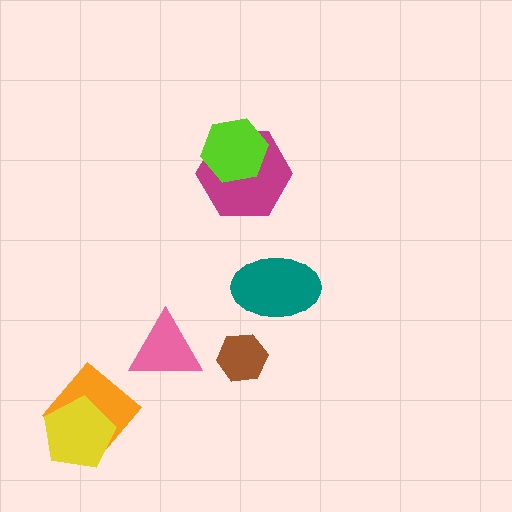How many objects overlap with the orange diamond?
1 object overlaps with the orange diamond.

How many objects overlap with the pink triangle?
0 objects overlap with the pink triangle.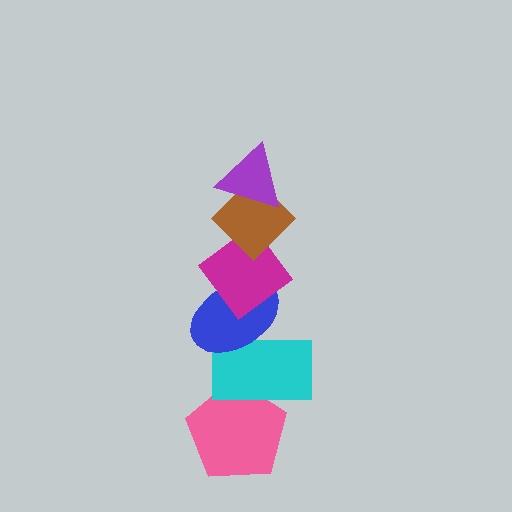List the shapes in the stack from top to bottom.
From top to bottom: the purple triangle, the brown diamond, the magenta diamond, the blue ellipse, the cyan rectangle, the pink pentagon.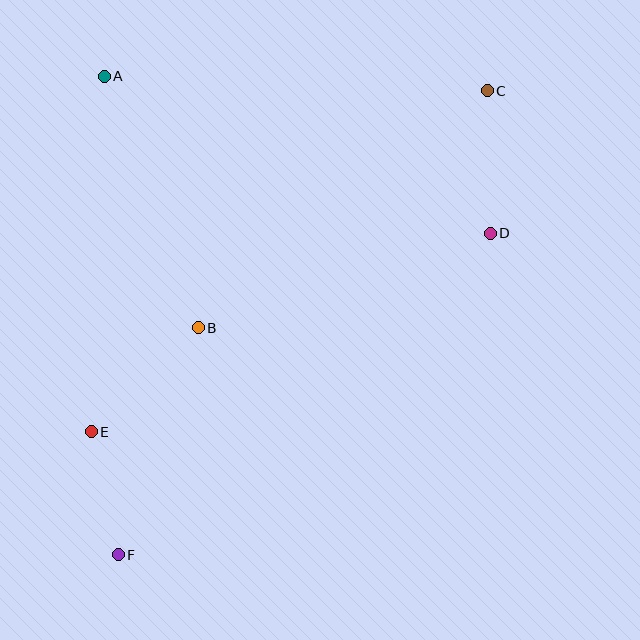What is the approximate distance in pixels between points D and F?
The distance between D and F is approximately 492 pixels.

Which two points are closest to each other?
Points E and F are closest to each other.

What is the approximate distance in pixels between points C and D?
The distance between C and D is approximately 143 pixels.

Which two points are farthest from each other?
Points C and F are farthest from each other.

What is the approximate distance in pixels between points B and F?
The distance between B and F is approximately 240 pixels.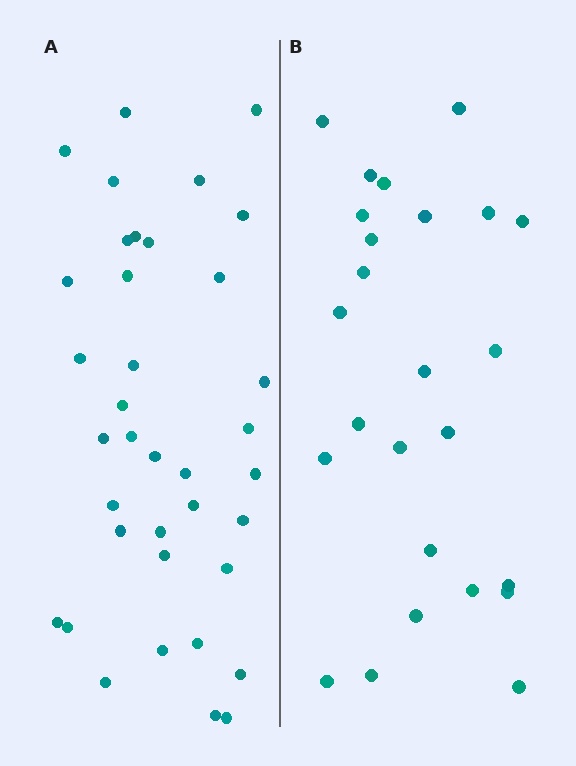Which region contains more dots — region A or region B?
Region A (the left region) has more dots.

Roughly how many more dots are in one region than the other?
Region A has roughly 12 or so more dots than region B.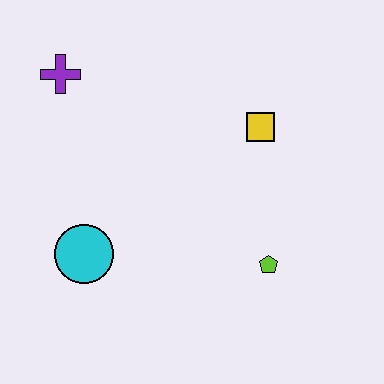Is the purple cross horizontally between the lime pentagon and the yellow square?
No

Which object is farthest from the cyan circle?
The yellow square is farthest from the cyan circle.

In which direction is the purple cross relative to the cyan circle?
The purple cross is above the cyan circle.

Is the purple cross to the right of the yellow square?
No